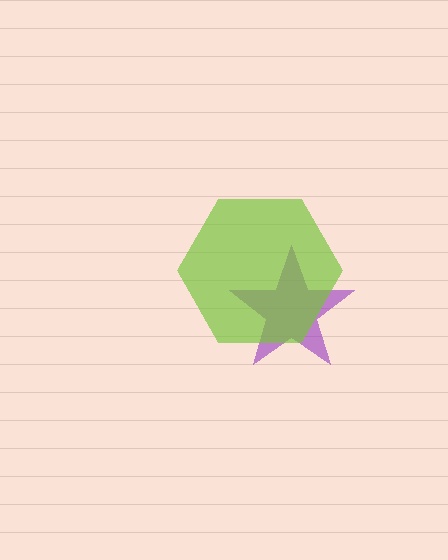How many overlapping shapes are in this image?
There are 2 overlapping shapes in the image.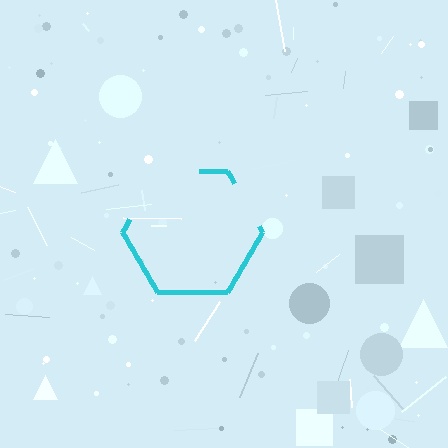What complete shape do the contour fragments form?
The contour fragments form a hexagon.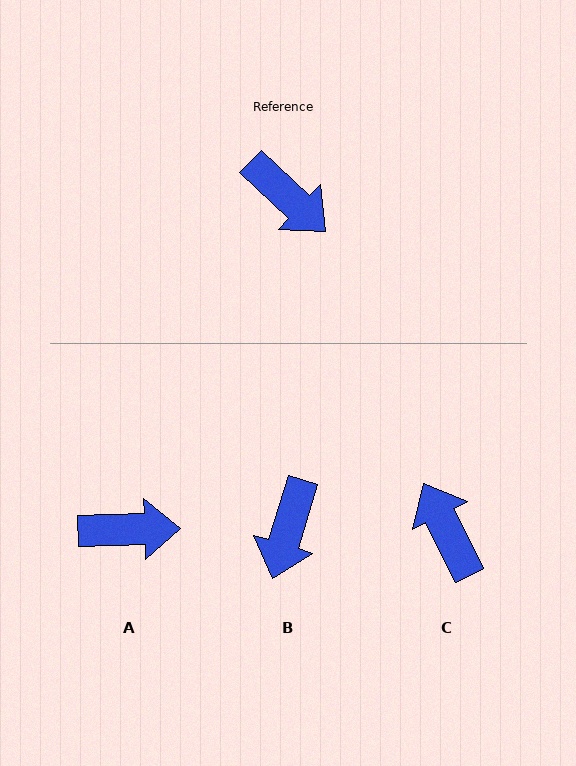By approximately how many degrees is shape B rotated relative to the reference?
Approximately 64 degrees clockwise.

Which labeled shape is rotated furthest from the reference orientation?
C, about 160 degrees away.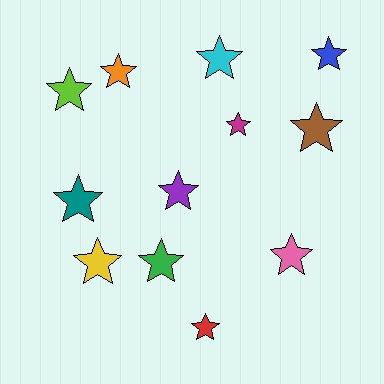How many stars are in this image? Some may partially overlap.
There are 12 stars.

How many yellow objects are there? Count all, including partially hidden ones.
There is 1 yellow object.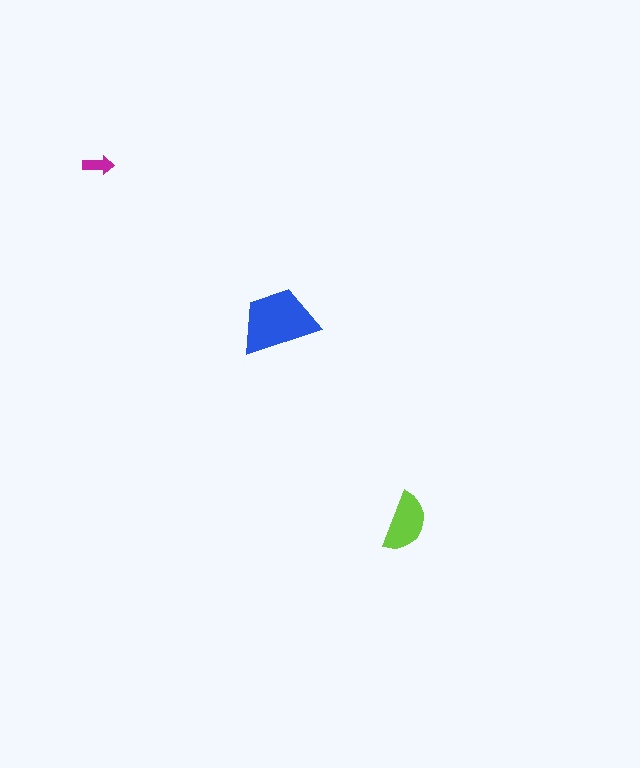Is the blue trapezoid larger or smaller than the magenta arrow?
Larger.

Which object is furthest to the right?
The lime semicircle is rightmost.